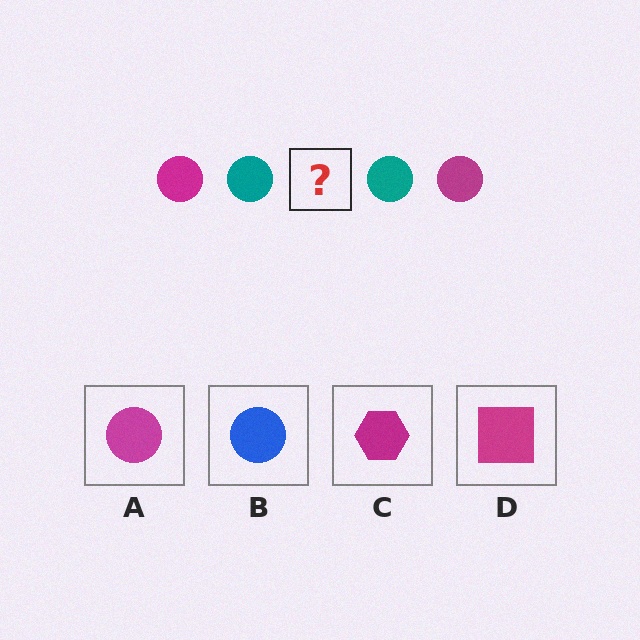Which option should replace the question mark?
Option A.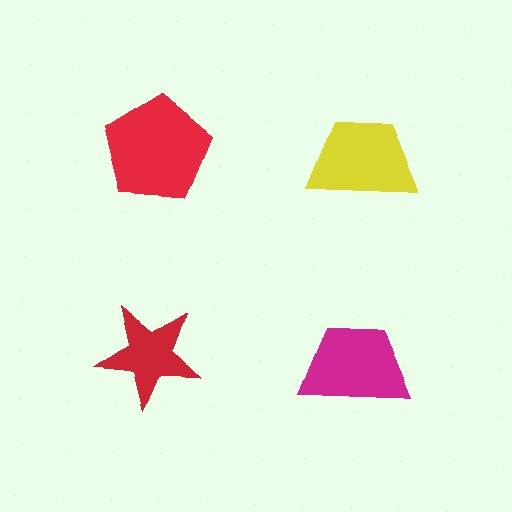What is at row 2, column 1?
A red star.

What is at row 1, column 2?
A yellow trapezoid.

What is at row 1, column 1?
A red pentagon.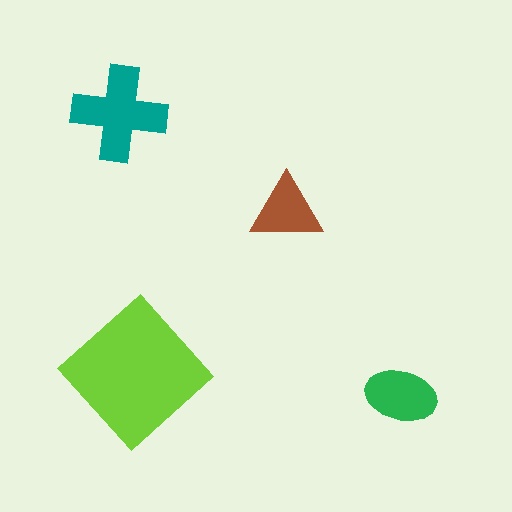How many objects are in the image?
There are 4 objects in the image.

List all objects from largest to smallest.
The lime diamond, the teal cross, the green ellipse, the brown triangle.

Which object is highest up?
The teal cross is topmost.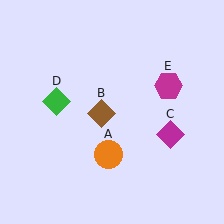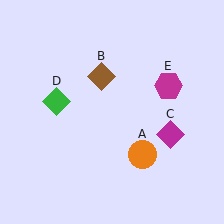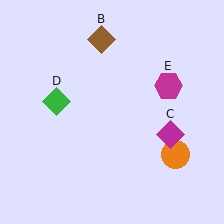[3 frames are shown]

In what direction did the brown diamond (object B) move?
The brown diamond (object B) moved up.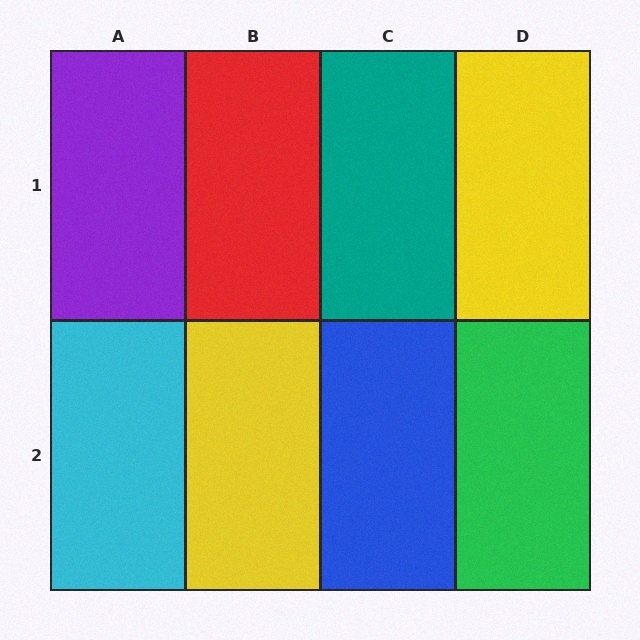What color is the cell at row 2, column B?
Yellow.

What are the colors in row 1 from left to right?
Purple, red, teal, yellow.